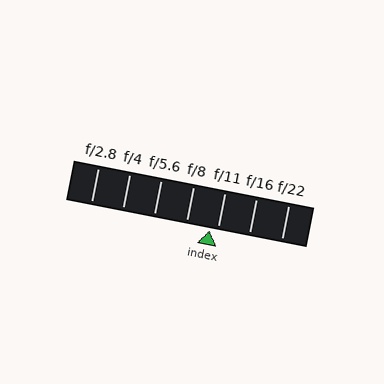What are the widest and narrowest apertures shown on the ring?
The widest aperture shown is f/2.8 and the narrowest is f/22.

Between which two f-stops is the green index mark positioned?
The index mark is between f/8 and f/11.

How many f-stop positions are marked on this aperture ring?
There are 7 f-stop positions marked.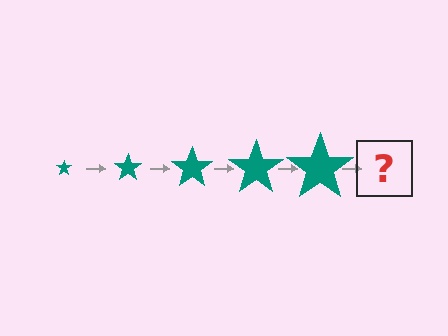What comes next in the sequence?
The next element should be a teal star, larger than the previous one.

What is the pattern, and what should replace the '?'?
The pattern is that the star gets progressively larger each step. The '?' should be a teal star, larger than the previous one.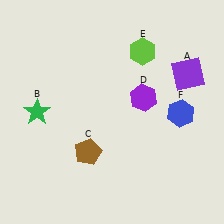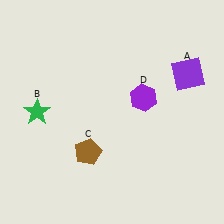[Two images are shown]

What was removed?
The lime hexagon (E), the blue hexagon (F) were removed in Image 2.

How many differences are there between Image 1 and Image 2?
There are 2 differences between the two images.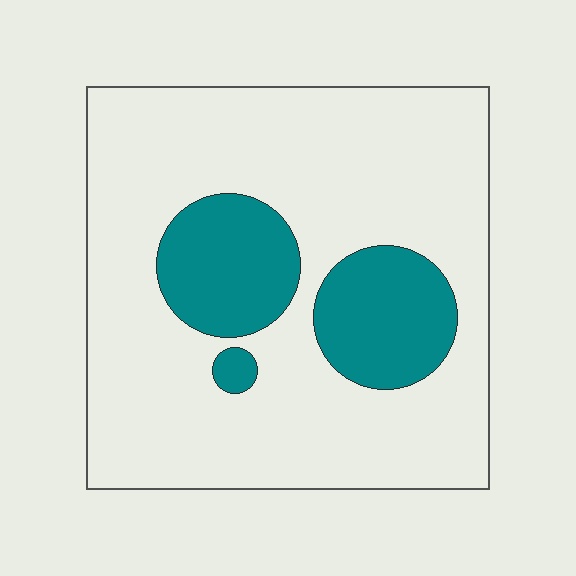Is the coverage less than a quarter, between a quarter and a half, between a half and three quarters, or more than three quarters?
Less than a quarter.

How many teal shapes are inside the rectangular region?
3.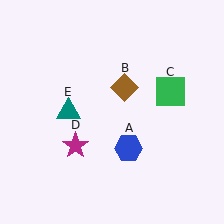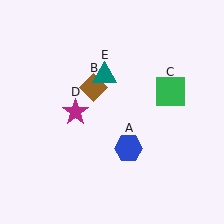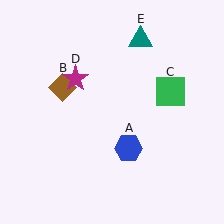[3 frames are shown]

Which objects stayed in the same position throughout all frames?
Blue hexagon (object A) and green square (object C) remained stationary.